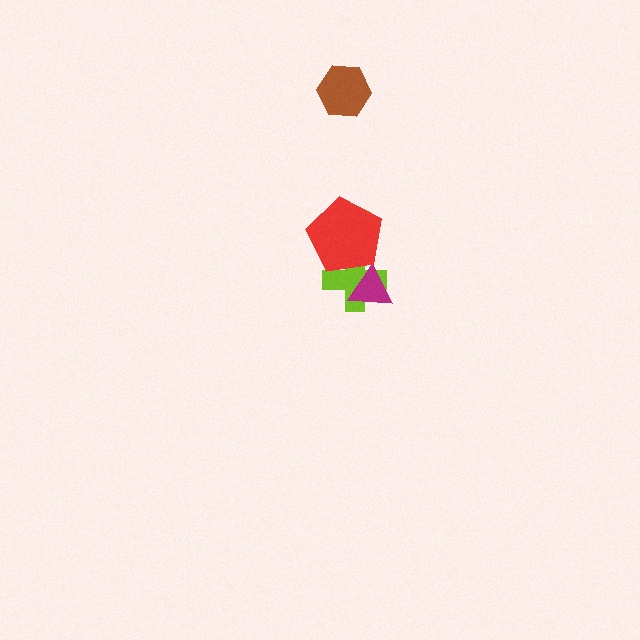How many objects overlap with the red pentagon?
2 objects overlap with the red pentagon.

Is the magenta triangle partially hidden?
Yes, it is partially covered by another shape.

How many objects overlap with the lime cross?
2 objects overlap with the lime cross.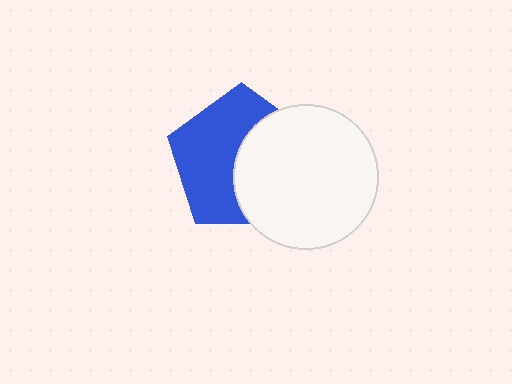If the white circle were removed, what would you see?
You would see the complete blue pentagon.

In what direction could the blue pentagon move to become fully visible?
The blue pentagon could move left. That would shift it out from behind the white circle entirely.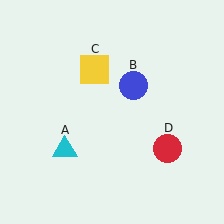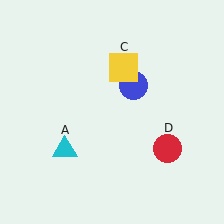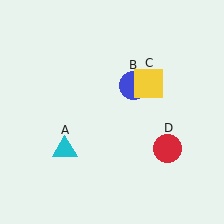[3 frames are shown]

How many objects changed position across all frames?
1 object changed position: yellow square (object C).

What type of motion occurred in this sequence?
The yellow square (object C) rotated clockwise around the center of the scene.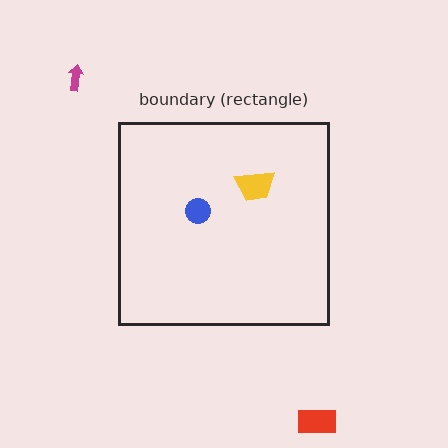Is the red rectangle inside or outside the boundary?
Outside.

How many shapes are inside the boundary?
2 inside, 2 outside.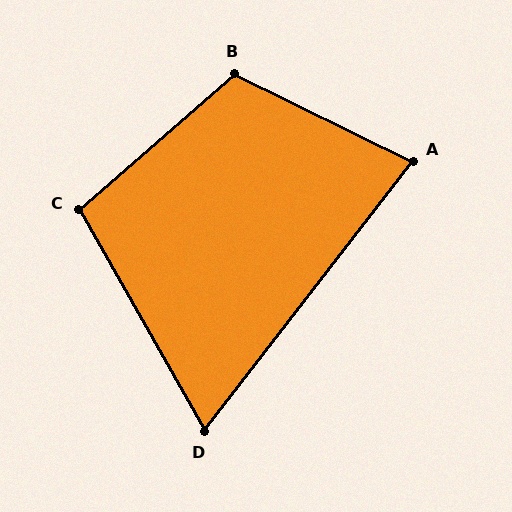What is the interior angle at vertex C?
Approximately 102 degrees (obtuse).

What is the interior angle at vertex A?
Approximately 78 degrees (acute).